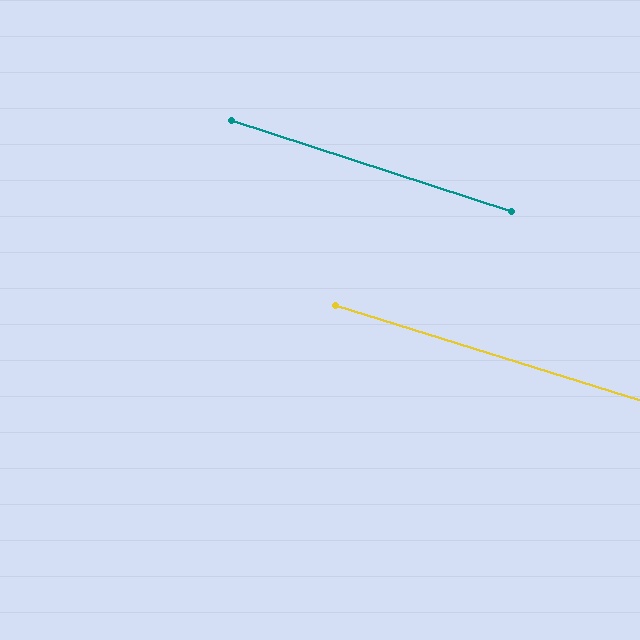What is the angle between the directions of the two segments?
Approximately 1 degree.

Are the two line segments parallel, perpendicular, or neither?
Parallel — their directions differ by only 0.7°.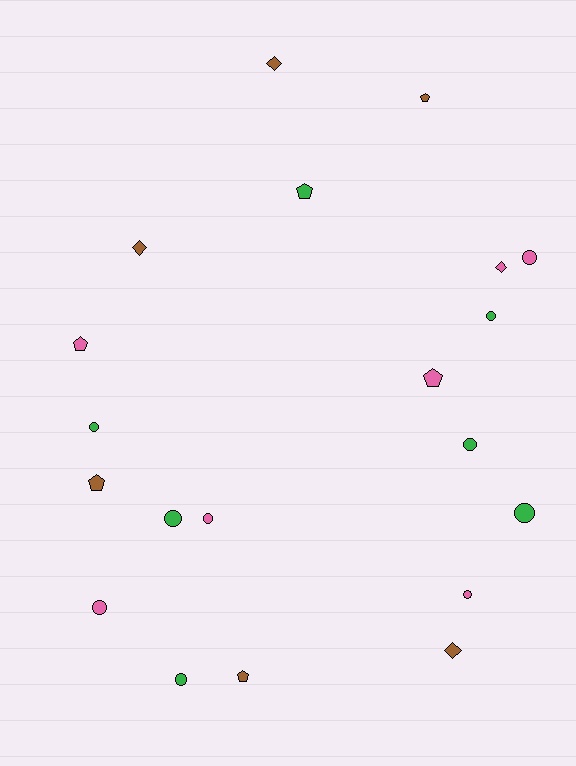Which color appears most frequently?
Pink, with 7 objects.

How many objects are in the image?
There are 20 objects.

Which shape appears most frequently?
Circle, with 10 objects.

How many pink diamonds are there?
There is 1 pink diamond.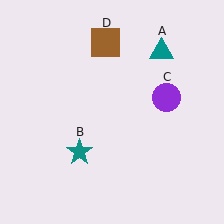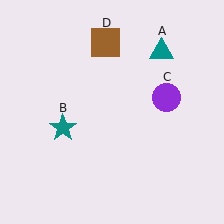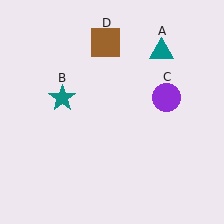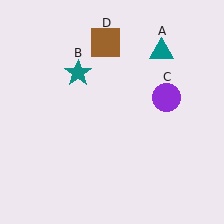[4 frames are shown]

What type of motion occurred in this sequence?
The teal star (object B) rotated clockwise around the center of the scene.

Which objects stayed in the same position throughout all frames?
Teal triangle (object A) and purple circle (object C) and brown square (object D) remained stationary.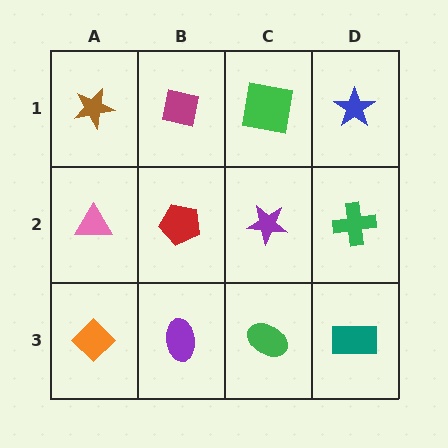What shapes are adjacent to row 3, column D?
A green cross (row 2, column D), a green ellipse (row 3, column C).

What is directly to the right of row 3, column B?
A green ellipse.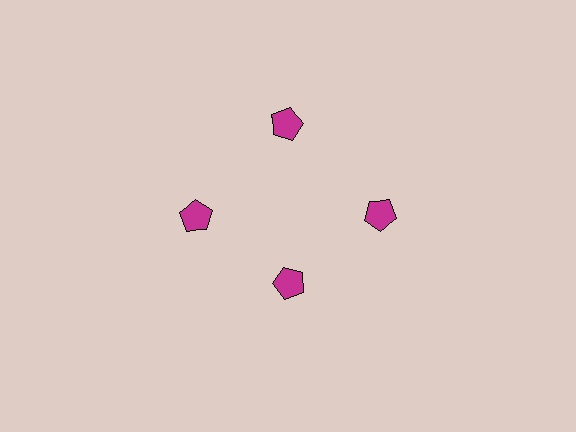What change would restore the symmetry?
The symmetry would be restored by moving it outward, back onto the ring so that all 4 pentagons sit at equal angles and equal distance from the center.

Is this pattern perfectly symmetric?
No. The 4 magenta pentagons are arranged in a ring, but one element near the 6 o'clock position is pulled inward toward the center, breaking the 4-fold rotational symmetry.